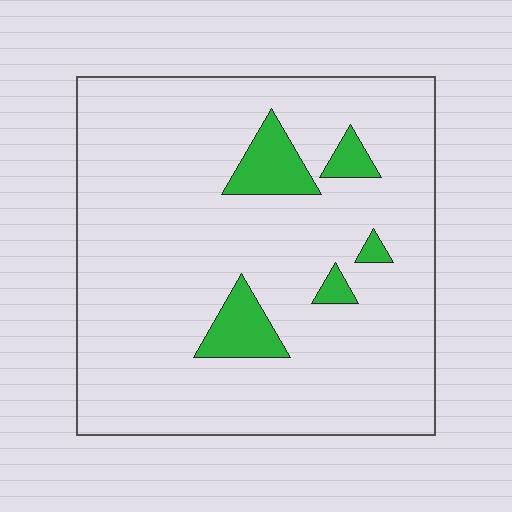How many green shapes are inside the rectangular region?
5.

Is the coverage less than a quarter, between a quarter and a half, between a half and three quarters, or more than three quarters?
Less than a quarter.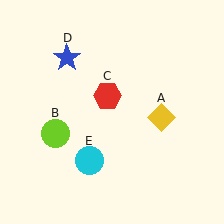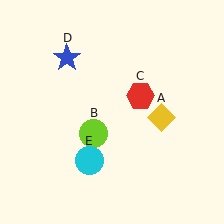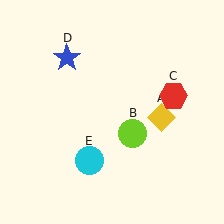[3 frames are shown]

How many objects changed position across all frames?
2 objects changed position: lime circle (object B), red hexagon (object C).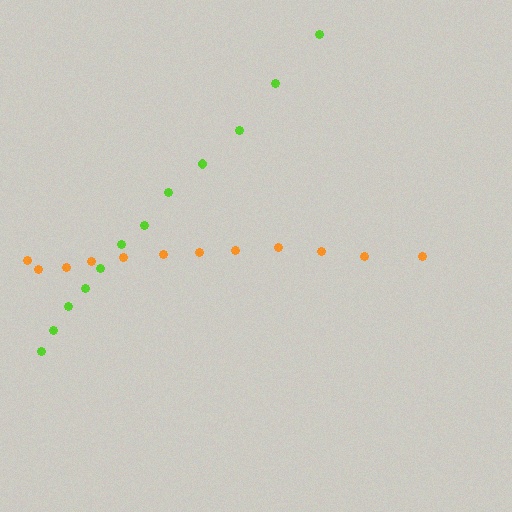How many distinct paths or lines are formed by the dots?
There are 2 distinct paths.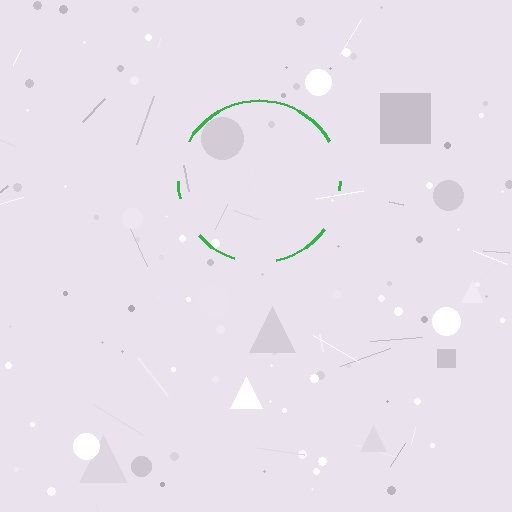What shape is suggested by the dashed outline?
The dashed outline suggests a circle.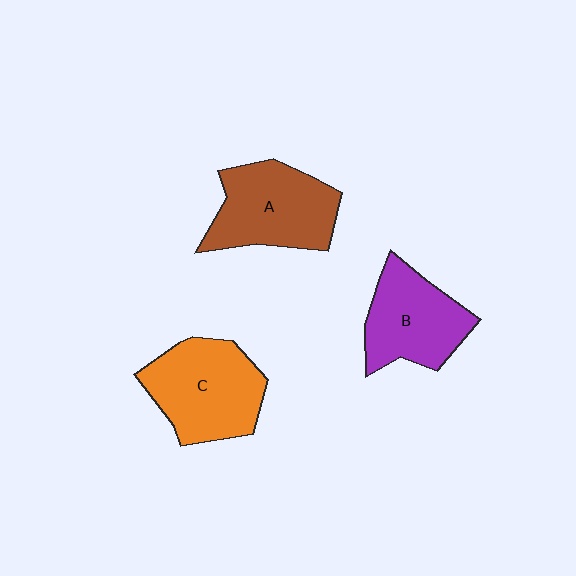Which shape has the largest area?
Shape C (orange).